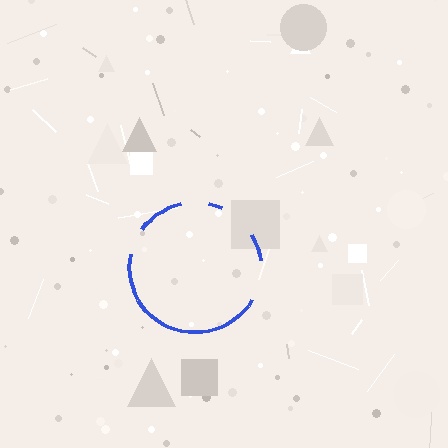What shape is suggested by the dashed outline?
The dashed outline suggests a circle.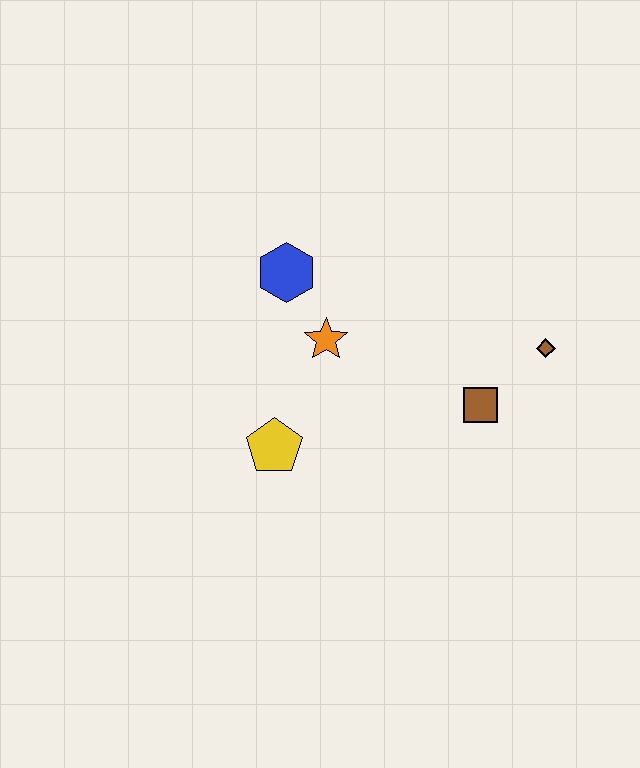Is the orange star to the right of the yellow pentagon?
Yes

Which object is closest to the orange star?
The blue hexagon is closest to the orange star.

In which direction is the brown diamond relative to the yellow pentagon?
The brown diamond is to the right of the yellow pentagon.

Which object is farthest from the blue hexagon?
The brown diamond is farthest from the blue hexagon.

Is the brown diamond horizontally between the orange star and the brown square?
No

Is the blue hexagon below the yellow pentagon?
No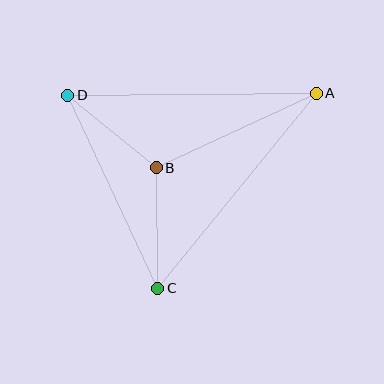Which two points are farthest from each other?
Points A and C are farthest from each other.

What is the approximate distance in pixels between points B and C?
The distance between B and C is approximately 120 pixels.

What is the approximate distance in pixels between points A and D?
The distance between A and D is approximately 249 pixels.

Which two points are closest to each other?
Points B and D are closest to each other.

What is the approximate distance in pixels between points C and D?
The distance between C and D is approximately 213 pixels.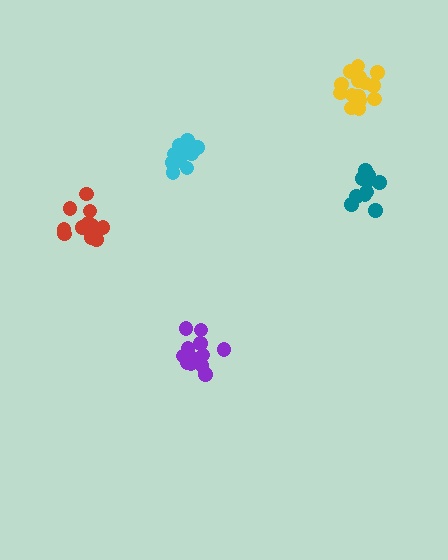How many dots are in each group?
Group 1: 12 dots, Group 2: 12 dots, Group 3: 16 dots, Group 4: 14 dots, Group 5: 11 dots (65 total).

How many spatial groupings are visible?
There are 5 spatial groupings.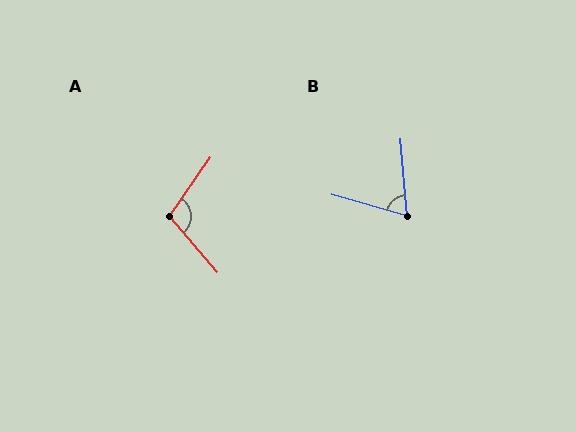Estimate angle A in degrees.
Approximately 104 degrees.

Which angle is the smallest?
B, at approximately 69 degrees.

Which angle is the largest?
A, at approximately 104 degrees.